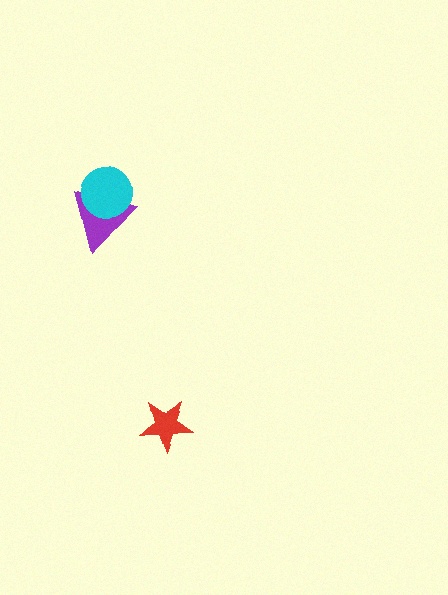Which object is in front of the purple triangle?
The cyan circle is in front of the purple triangle.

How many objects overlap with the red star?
0 objects overlap with the red star.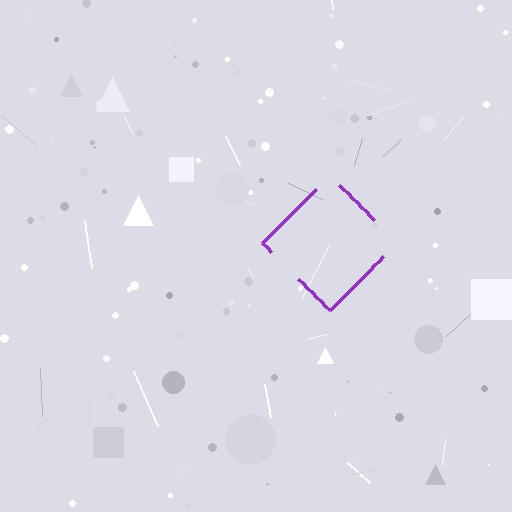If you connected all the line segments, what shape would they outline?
They would outline a diamond.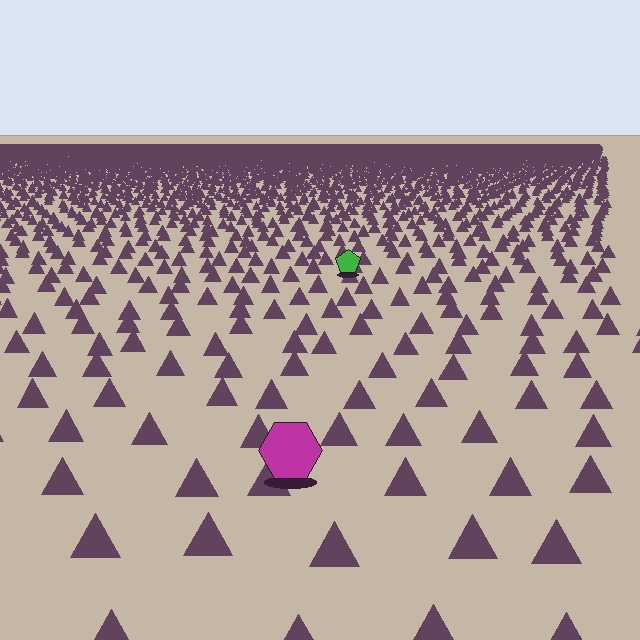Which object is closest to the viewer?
The magenta hexagon is closest. The texture marks near it are larger and more spread out.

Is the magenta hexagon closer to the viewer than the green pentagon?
Yes. The magenta hexagon is closer — you can tell from the texture gradient: the ground texture is coarser near it.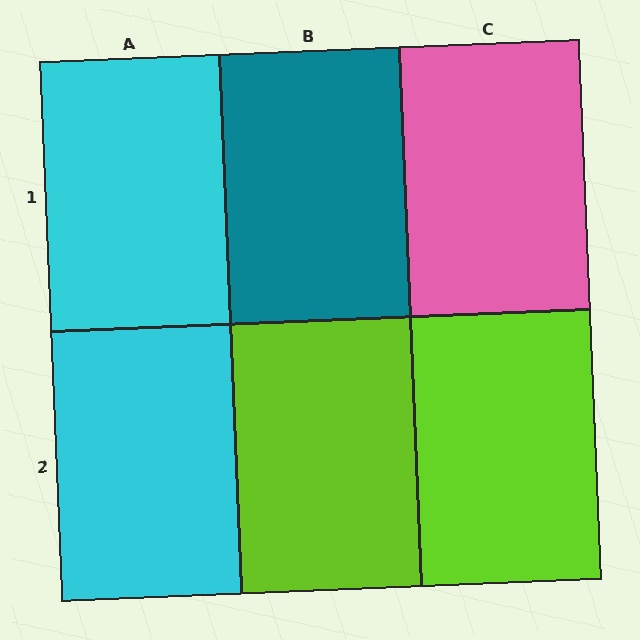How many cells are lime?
2 cells are lime.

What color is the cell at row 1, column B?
Teal.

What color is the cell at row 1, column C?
Pink.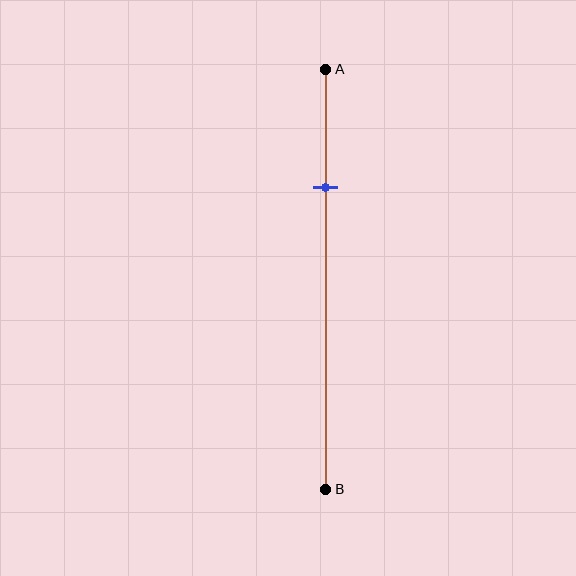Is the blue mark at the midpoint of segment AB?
No, the mark is at about 30% from A, not at the 50% midpoint.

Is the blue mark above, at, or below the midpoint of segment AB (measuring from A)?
The blue mark is above the midpoint of segment AB.